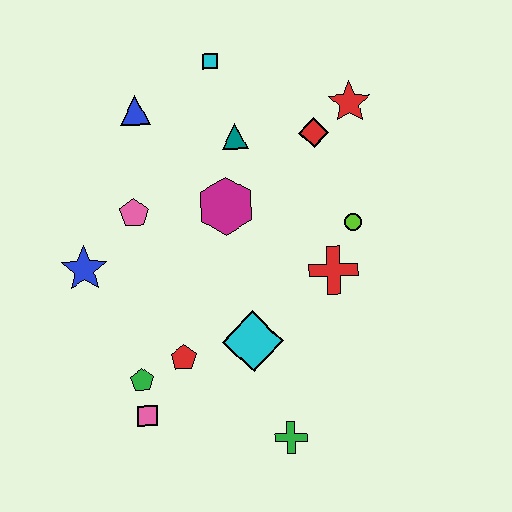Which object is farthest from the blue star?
The red star is farthest from the blue star.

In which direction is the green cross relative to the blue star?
The green cross is to the right of the blue star.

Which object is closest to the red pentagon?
The green pentagon is closest to the red pentagon.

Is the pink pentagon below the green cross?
No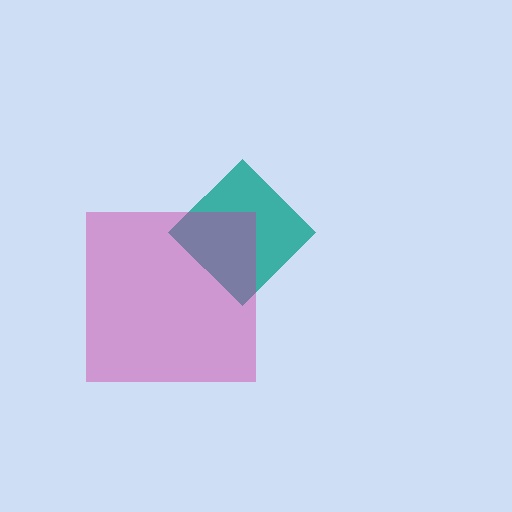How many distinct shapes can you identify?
There are 2 distinct shapes: a teal diamond, a magenta square.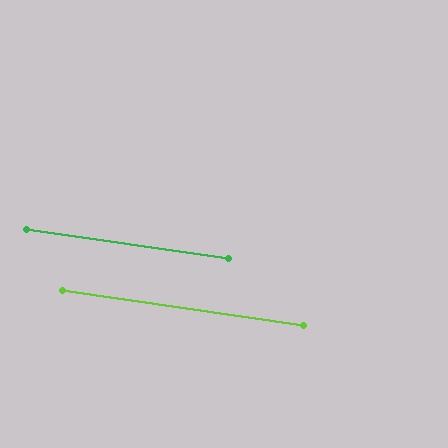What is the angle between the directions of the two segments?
Approximately 0 degrees.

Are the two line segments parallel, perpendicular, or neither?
Parallel — their directions differ by only 0.1°.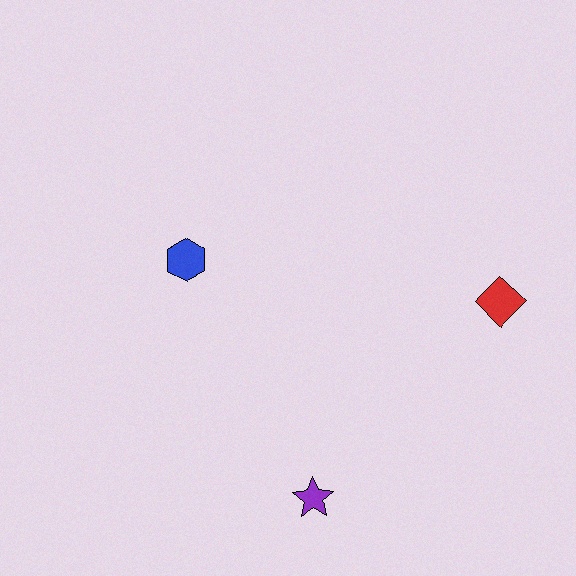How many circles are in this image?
There are no circles.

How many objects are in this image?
There are 3 objects.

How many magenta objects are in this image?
There are no magenta objects.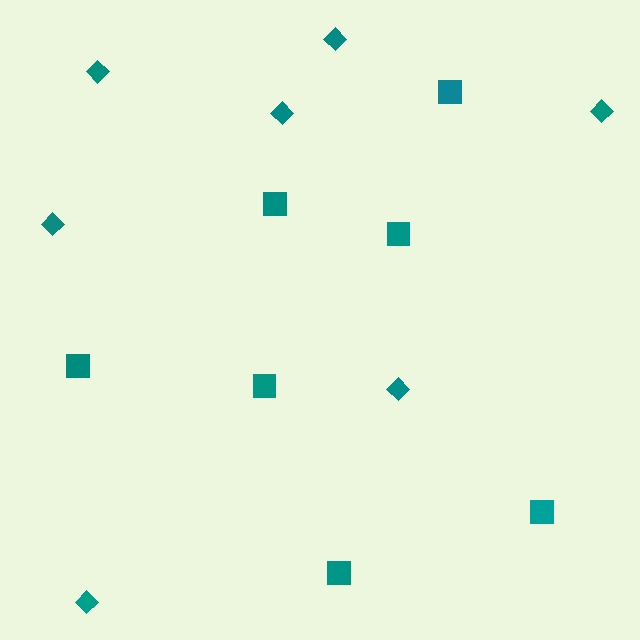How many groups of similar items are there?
There are 2 groups: one group of squares (7) and one group of diamonds (7).